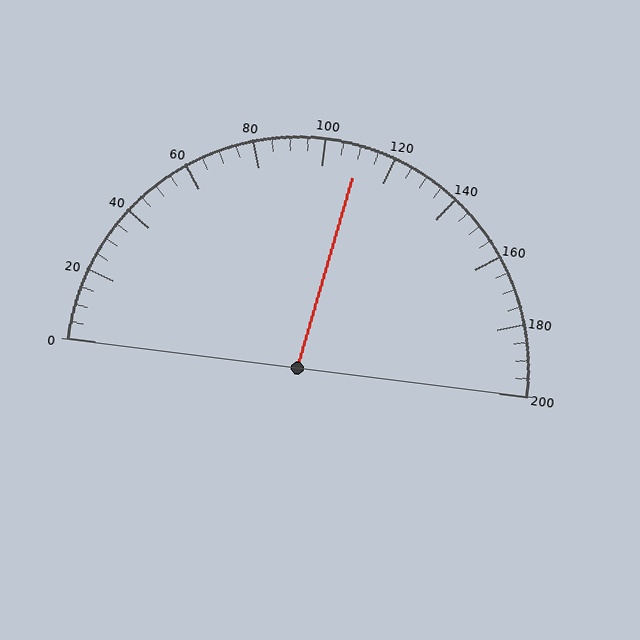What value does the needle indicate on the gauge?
The needle indicates approximately 110.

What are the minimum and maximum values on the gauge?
The gauge ranges from 0 to 200.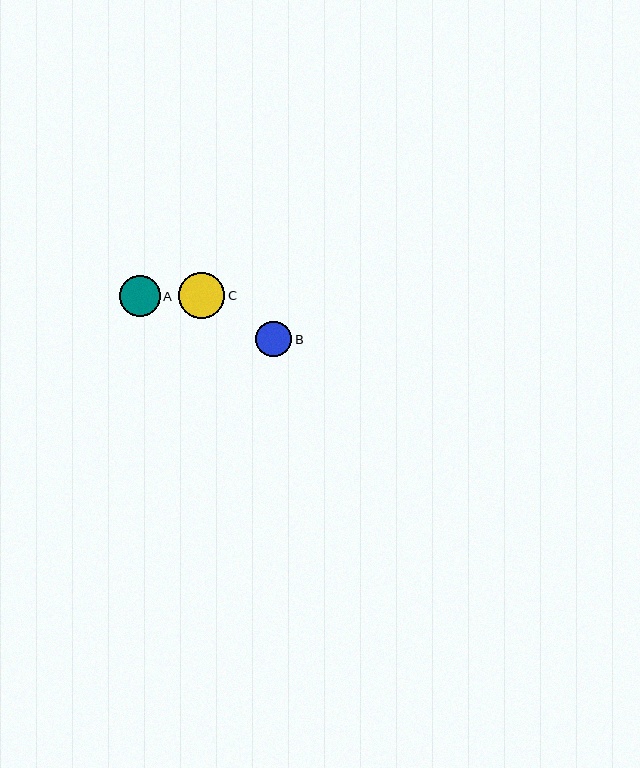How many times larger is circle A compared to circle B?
Circle A is approximately 1.1 times the size of circle B.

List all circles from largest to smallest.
From largest to smallest: C, A, B.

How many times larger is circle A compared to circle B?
Circle A is approximately 1.1 times the size of circle B.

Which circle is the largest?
Circle C is the largest with a size of approximately 46 pixels.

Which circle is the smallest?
Circle B is the smallest with a size of approximately 36 pixels.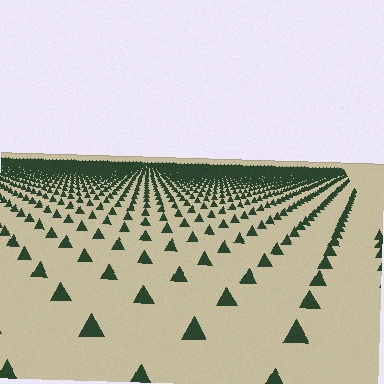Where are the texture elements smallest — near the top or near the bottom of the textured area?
Near the top.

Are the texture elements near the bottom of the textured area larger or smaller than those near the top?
Larger. Near the bottom, elements are closer to the viewer and appear at a bigger on-screen size.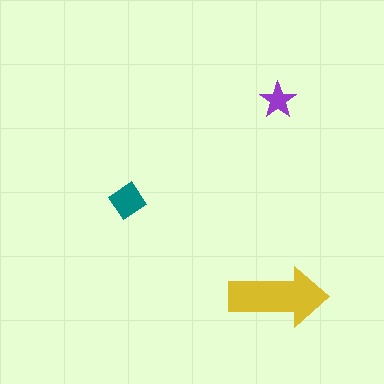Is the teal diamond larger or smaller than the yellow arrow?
Smaller.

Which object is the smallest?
The purple star.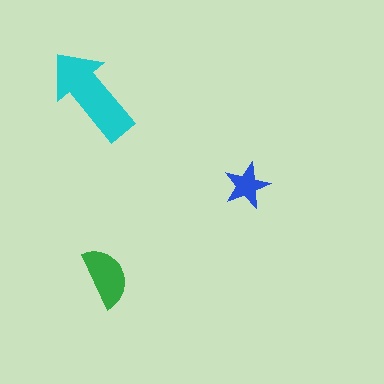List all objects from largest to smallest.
The cyan arrow, the green semicircle, the blue star.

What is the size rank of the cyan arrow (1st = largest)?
1st.